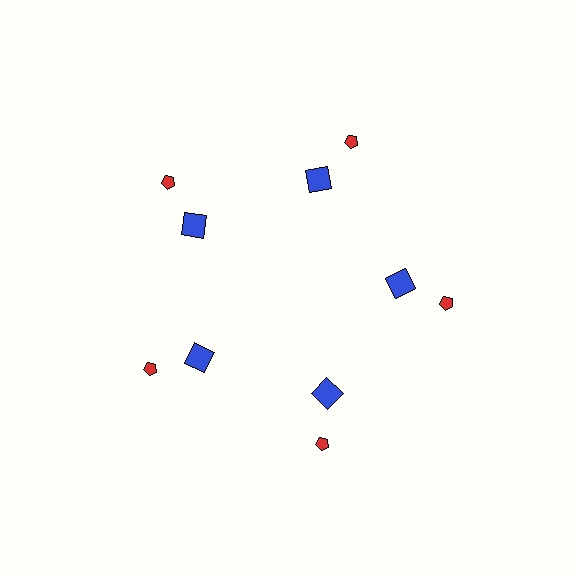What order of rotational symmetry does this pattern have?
This pattern has 5-fold rotational symmetry.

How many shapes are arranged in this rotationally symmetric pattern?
There are 10 shapes, arranged in 5 groups of 2.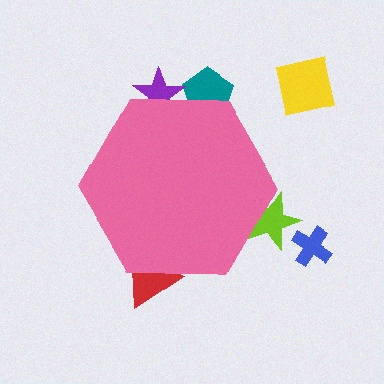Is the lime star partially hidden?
Yes, the lime star is partially hidden behind the pink hexagon.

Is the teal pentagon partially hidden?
Yes, the teal pentagon is partially hidden behind the pink hexagon.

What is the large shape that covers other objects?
A pink hexagon.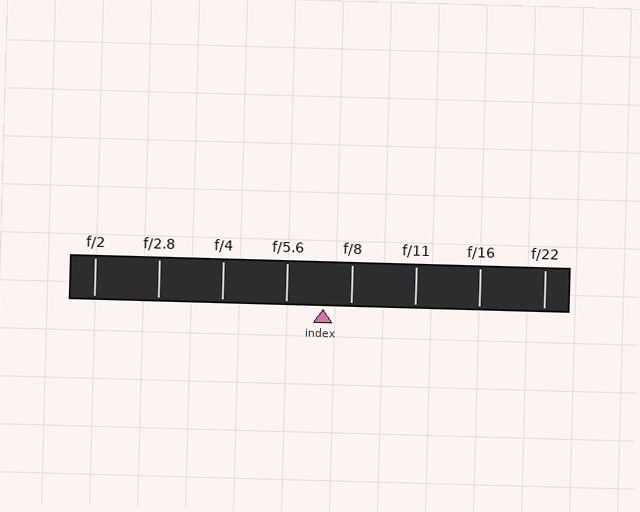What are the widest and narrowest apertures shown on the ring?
The widest aperture shown is f/2 and the narrowest is f/22.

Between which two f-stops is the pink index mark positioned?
The index mark is between f/5.6 and f/8.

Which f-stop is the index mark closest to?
The index mark is closest to f/8.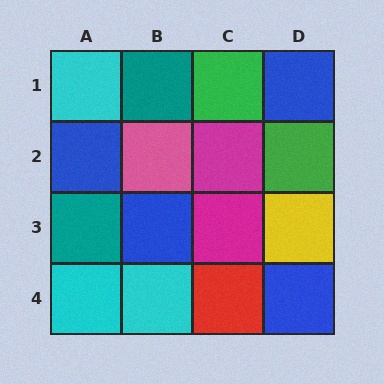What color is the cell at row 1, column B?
Teal.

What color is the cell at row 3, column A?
Teal.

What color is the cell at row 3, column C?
Magenta.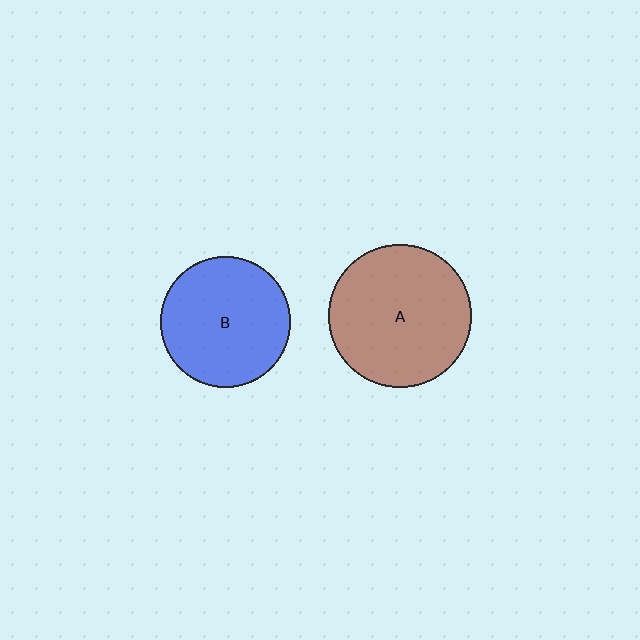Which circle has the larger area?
Circle A (brown).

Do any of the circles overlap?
No, none of the circles overlap.